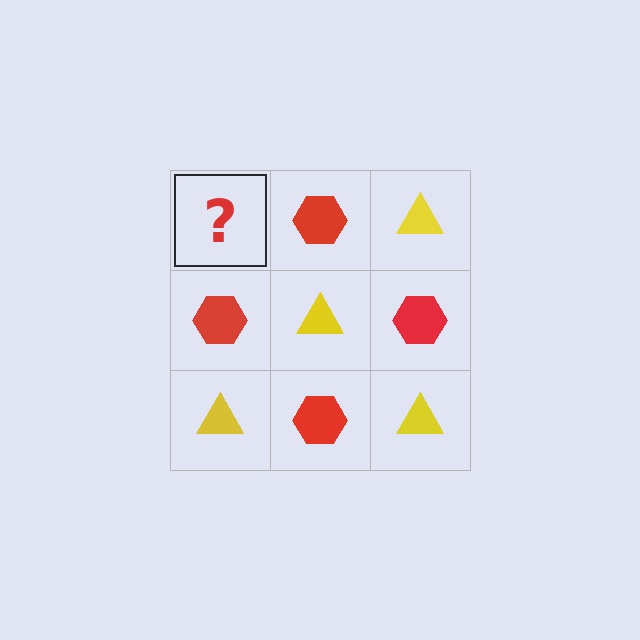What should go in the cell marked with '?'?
The missing cell should contain a yellow triangle.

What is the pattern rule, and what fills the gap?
The rule is that it alternates yellow triangle and red hexagon in a checkerboard pattern. The gap should be filled with a yellow triangle.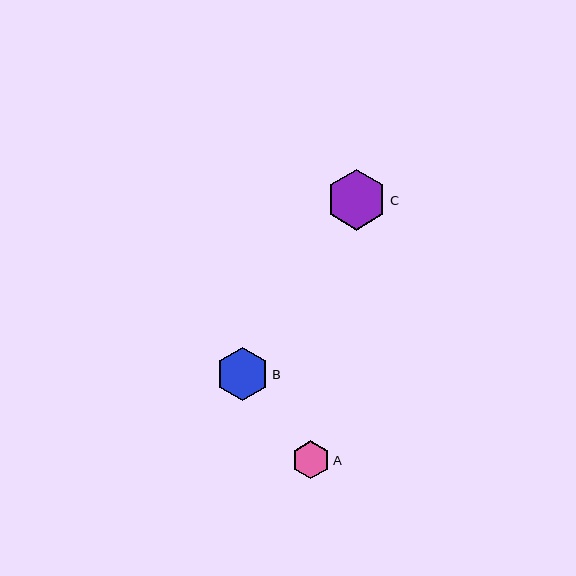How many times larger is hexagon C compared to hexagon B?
Hexagon C is approximately 1.1 times the size of hexagon B.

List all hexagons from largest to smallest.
From largest to smallest: C, B, A.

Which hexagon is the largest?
Hexagon C is the largest with a size of approximately 60 pixels.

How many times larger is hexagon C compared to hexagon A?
Hexagon C is approximately 1.6 times the size of hexagon A.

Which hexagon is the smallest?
Hexagon A is the smallest with a size of approximately 38 pixels.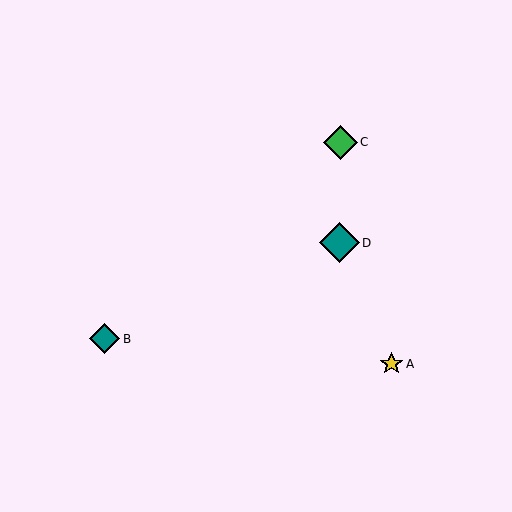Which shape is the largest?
The teal diamond (labeled D) is the largest.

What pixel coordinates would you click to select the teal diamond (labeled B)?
Click at (105, 339) to select the teal diamond B.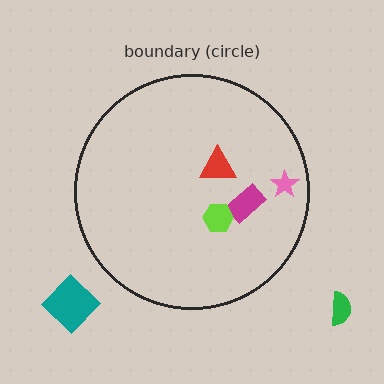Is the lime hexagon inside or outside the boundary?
Inside.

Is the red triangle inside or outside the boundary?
Inside.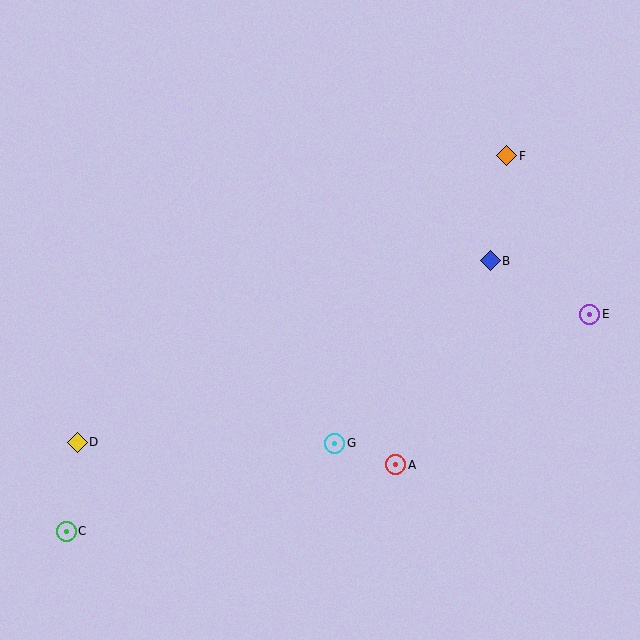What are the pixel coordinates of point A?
Point A is at (396, 465).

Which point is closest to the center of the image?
Point G at (335, 444) is closest to the center.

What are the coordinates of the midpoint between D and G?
The midpoint between D and G is at (206, 443).